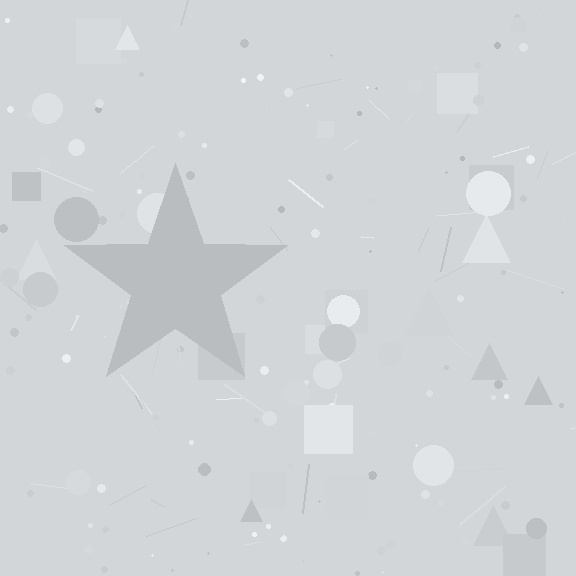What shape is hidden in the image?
A star is hidden in the image.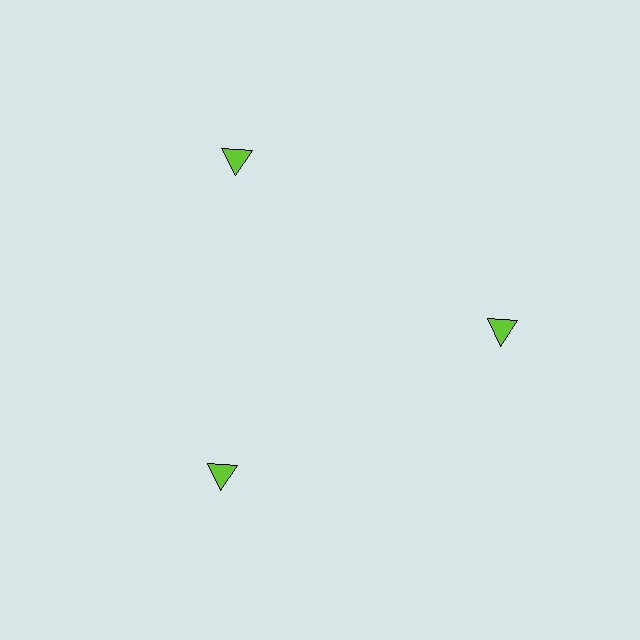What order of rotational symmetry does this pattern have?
This pattern has 3-fold rotational symmetry.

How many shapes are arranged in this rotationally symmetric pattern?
There are 3 shapes, arranged in 3 groups of 1.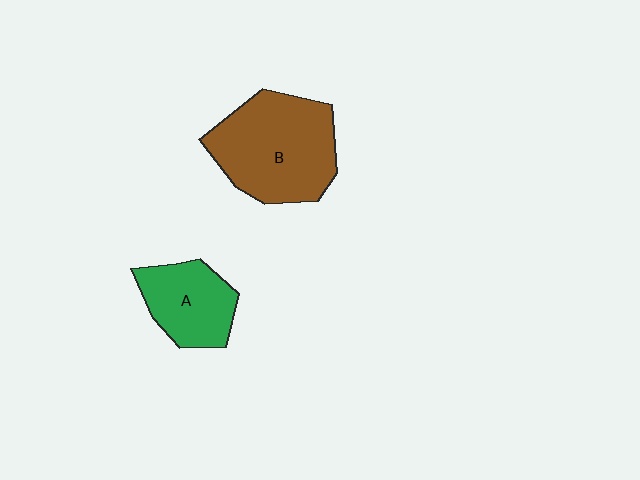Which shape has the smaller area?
Shape A (green).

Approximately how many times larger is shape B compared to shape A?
Approximately 1.7 times.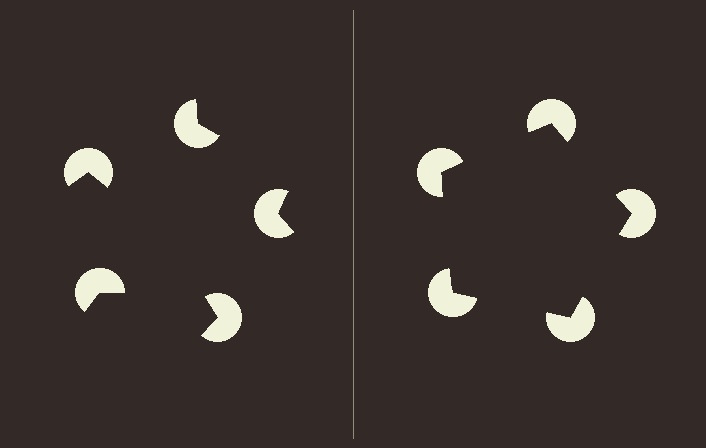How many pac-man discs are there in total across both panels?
10 — 5 on each side.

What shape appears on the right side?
An illusory pentagon.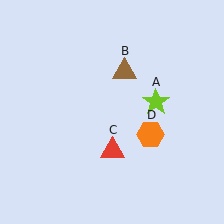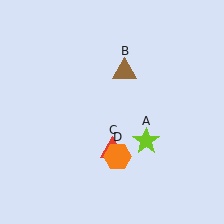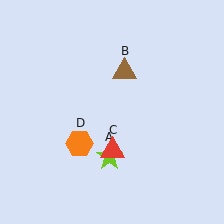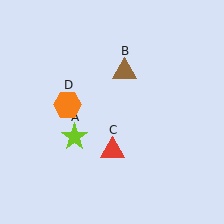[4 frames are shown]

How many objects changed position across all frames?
2 objects changed position: lime star (object A), orange hexagon (object D).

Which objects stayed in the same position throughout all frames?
Brown triangle (object B) and red triangle (object C) remained stationary.